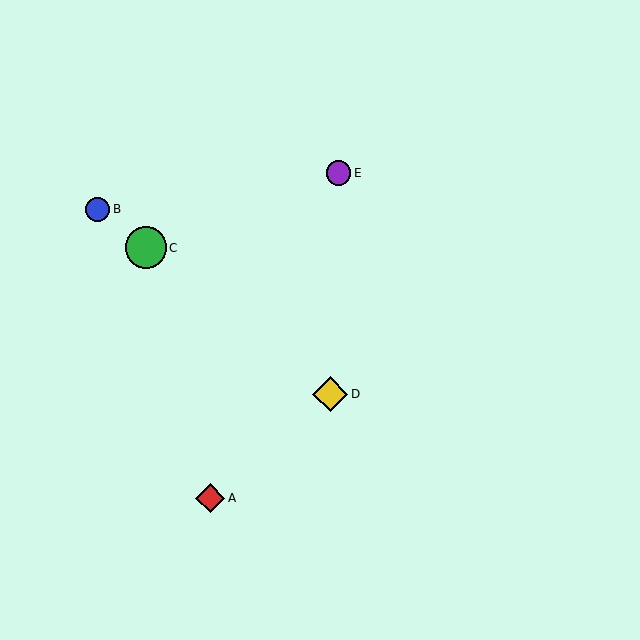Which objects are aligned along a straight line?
Objects B, C, D are aligned along a straight line.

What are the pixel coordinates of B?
Object B is at (97, 209).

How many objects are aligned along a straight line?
3 objects (B, C, D) are aligned along a straight line.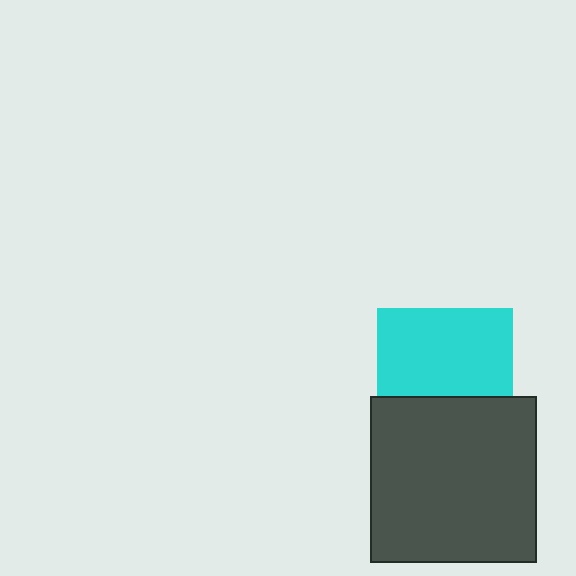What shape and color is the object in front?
The object in front is a dark gray square.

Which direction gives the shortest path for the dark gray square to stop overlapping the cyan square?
Moving down gives the shortest separation.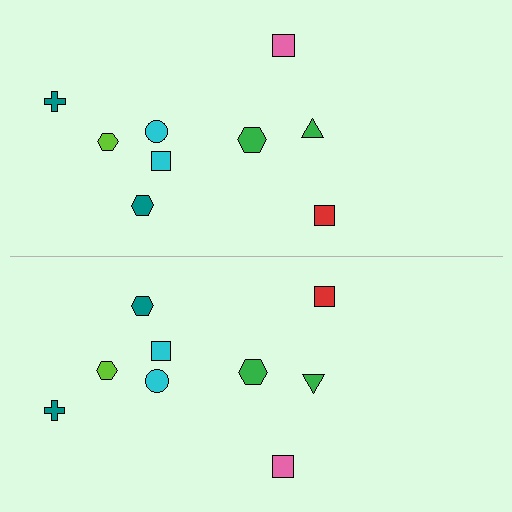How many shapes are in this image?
There are 18 shapes in this image.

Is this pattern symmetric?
Yes, this pattern has bilateral (reflection) symmetry.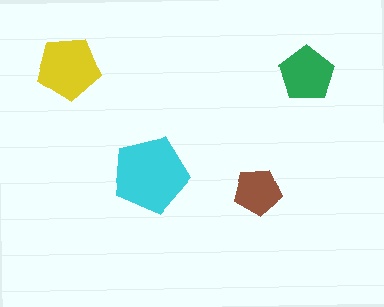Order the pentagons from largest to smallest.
the cyan one, the yellow one, the green one, the brown one.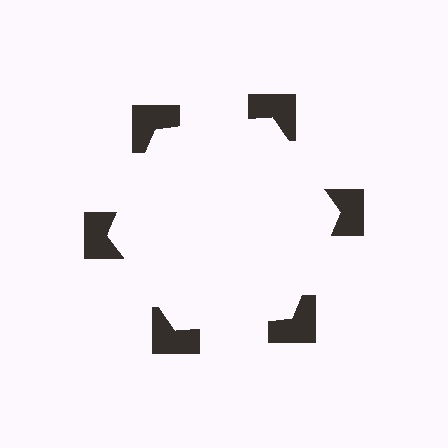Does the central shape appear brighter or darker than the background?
It typically appears slightly brighter than the background, even though no actual brightness change is drawn.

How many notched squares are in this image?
There are 6 — one at each vertex of the illusory hexagon.